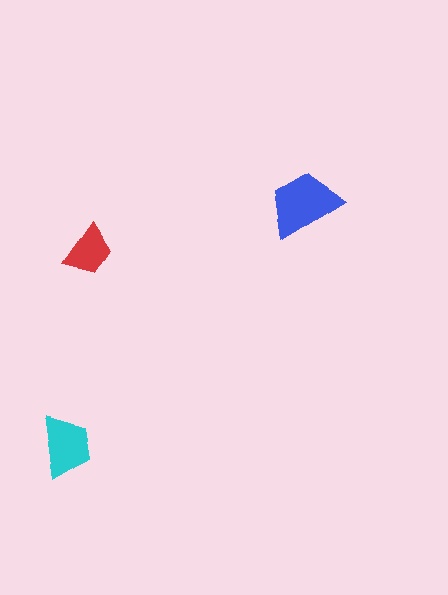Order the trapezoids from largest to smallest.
the blue one, the cyan one, the red one.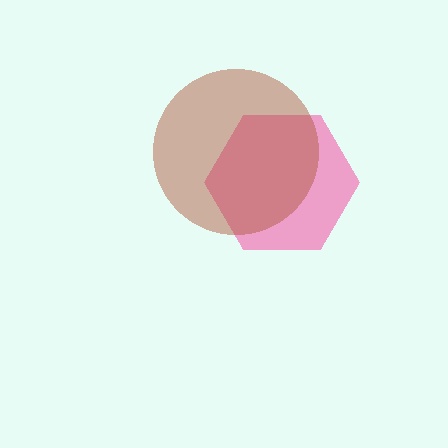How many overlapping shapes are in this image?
There are 2 overlapping shapes in the image.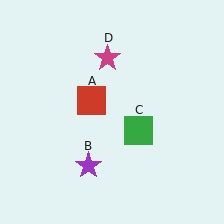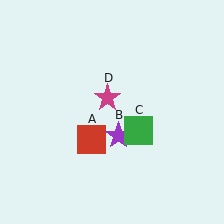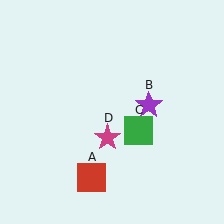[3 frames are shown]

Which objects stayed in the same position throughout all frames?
Green square (object C) remained stationary.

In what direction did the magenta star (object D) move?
The magenta star (object D) moved down.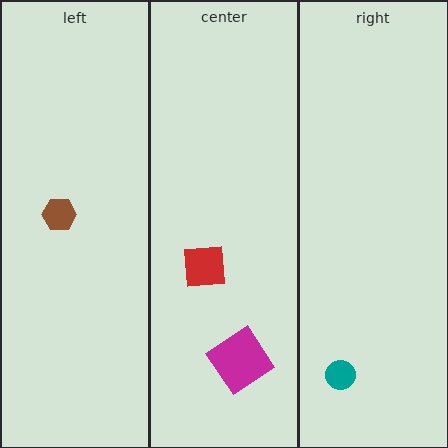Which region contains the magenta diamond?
The center region.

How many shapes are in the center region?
2.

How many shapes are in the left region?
1.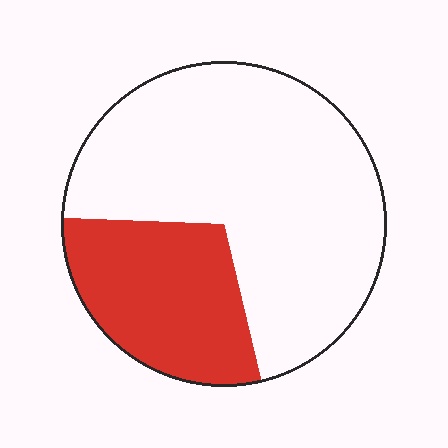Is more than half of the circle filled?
No.